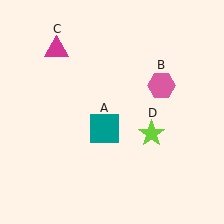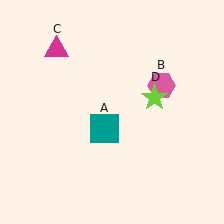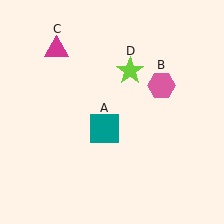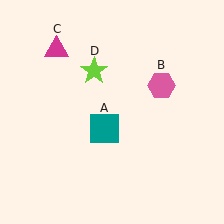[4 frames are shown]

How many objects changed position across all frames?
1 object changed position: lime star (object D).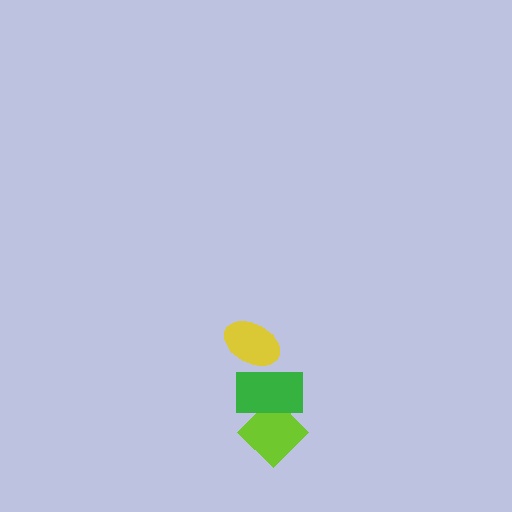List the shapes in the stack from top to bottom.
From top to bottom: the yellow ellipse, the green rectangle, the lime diamond.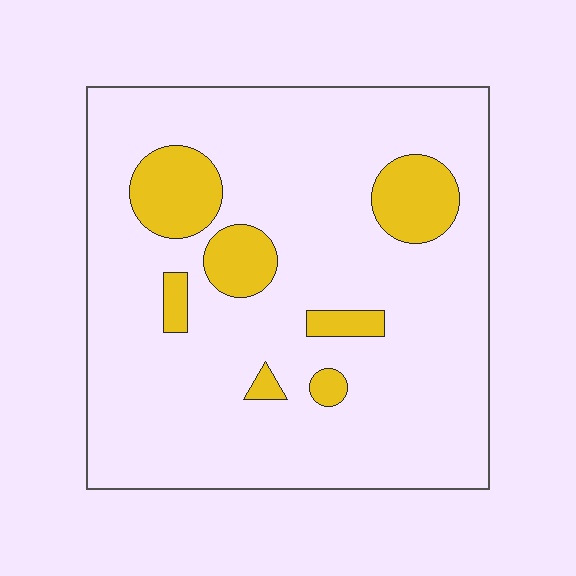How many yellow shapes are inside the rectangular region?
7.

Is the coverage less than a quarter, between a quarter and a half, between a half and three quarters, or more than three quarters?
Less than a quarter.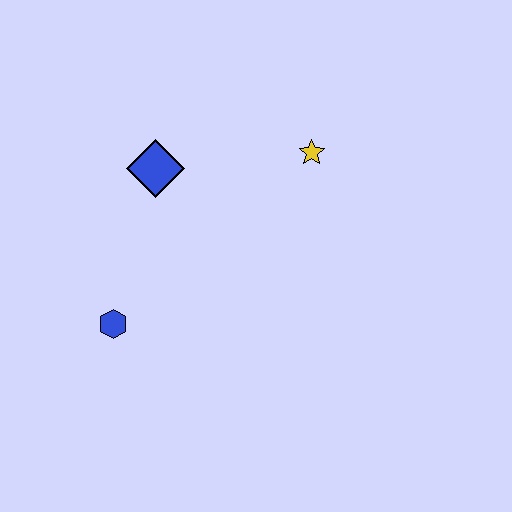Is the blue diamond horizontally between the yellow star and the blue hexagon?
Yes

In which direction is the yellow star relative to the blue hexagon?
The yellow star is to the right of the blue hexagon.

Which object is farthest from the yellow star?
The blue hexagon is farthest from the yellow star.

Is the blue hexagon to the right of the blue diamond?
No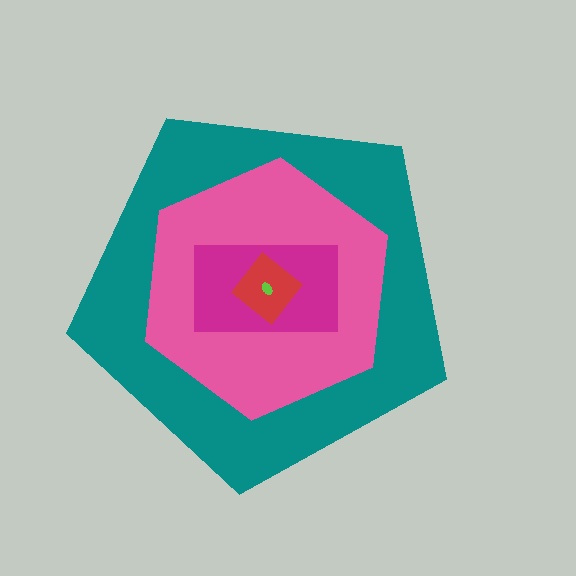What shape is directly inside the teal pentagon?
The pink hexagon.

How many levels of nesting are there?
5.